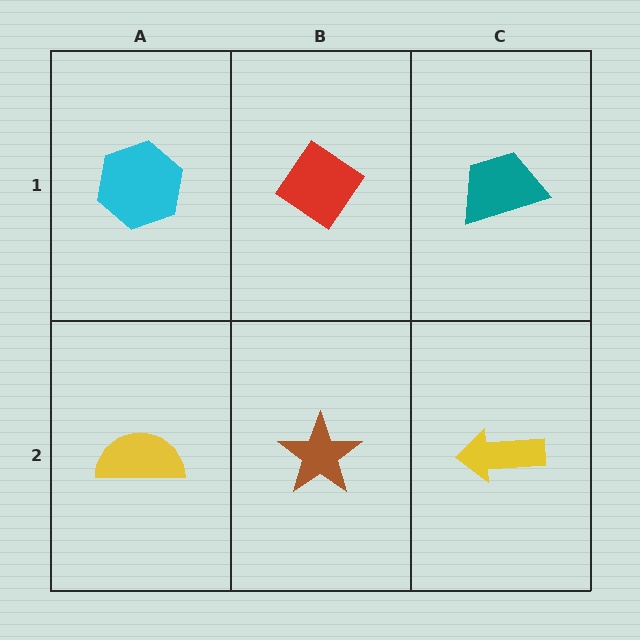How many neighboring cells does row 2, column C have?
2.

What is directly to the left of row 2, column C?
A brown star.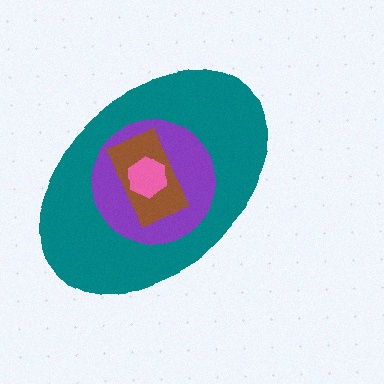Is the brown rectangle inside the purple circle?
Yes.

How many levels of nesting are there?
4.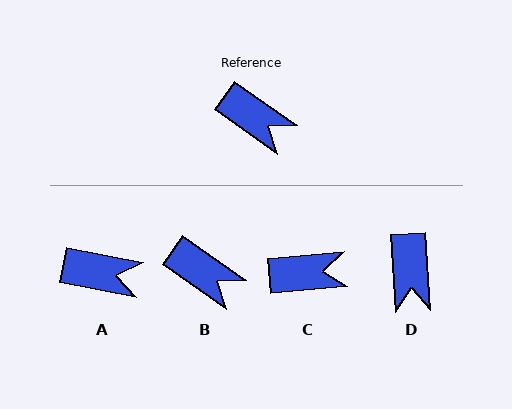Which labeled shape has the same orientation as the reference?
B.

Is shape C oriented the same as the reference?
No, it is off by about 40 degrees.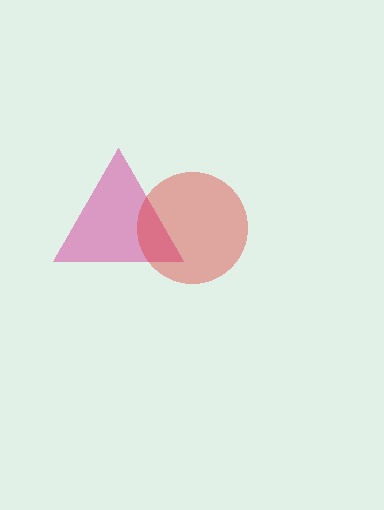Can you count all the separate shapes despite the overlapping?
Yes, there are 2 separate shapes.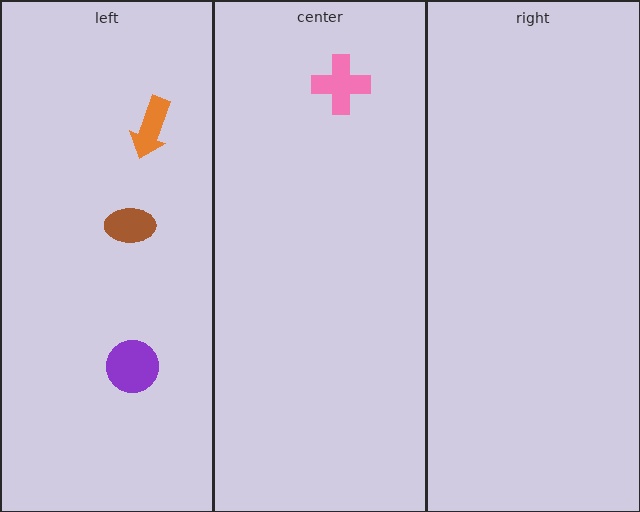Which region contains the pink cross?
The center region.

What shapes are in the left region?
The brown ellipse, the purple circle, the orange arrow.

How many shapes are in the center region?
1.